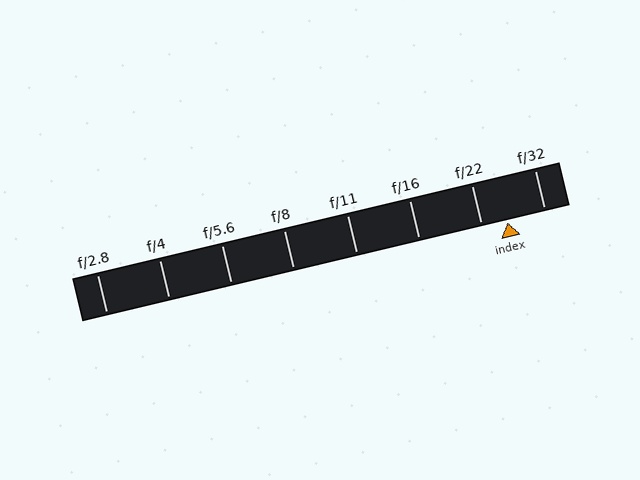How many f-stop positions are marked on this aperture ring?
There are 8 f-stop positions marked.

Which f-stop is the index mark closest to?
The index mark is closest to f/22.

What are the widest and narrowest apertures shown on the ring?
The widest aperture shown is f/2.8 and the narrowest is f/32.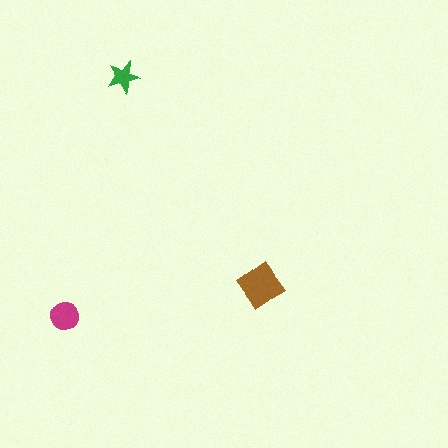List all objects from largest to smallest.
The brown diamond, the magenta circle, the green star.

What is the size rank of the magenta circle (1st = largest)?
2nd.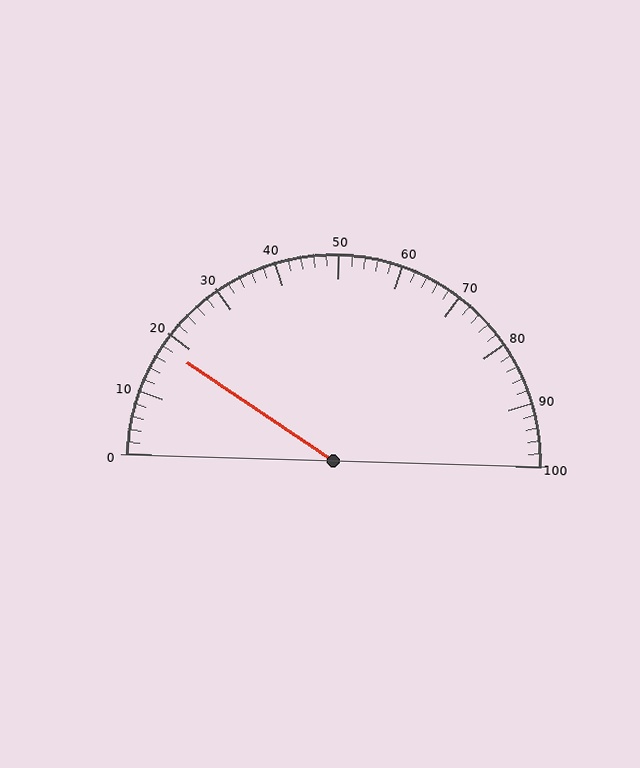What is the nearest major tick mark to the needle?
The nearest major tick mark is 20.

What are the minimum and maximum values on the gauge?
The gauge ranges from 0 to 100.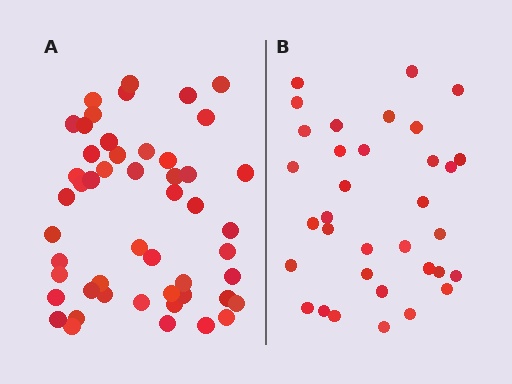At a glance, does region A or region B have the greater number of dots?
Region A (the left region) has more dots.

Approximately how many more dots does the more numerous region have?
Region A has approximately 15 more dots than region B.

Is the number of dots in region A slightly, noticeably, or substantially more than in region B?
Region A has substantially more. The ratio is roughly 1.5 to 1.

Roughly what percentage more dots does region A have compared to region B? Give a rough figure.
About 45% more.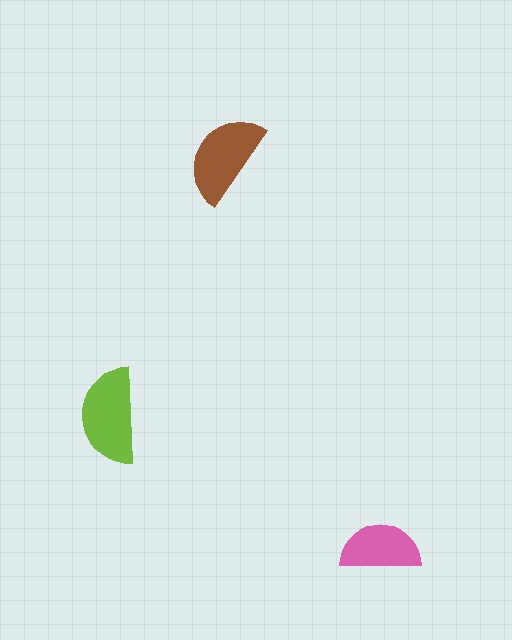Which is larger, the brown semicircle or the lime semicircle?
The lime one.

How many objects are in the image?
There are 3 objects in the image.